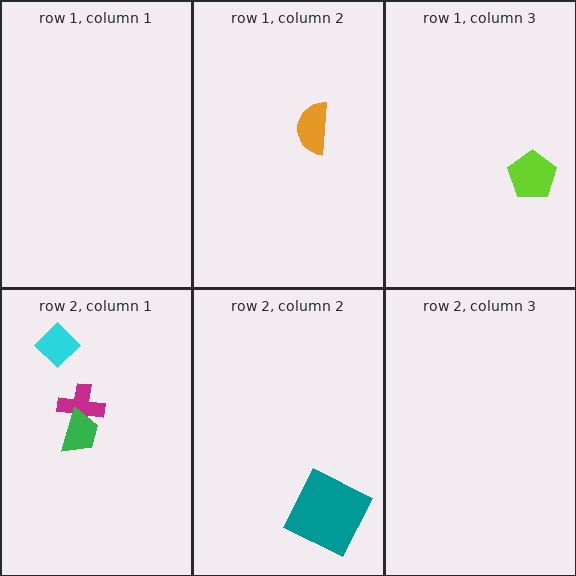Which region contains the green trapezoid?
The row 2, column 1 region.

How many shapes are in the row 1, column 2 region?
1.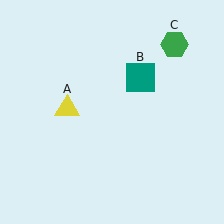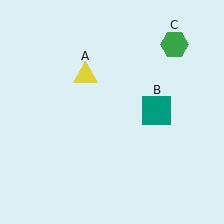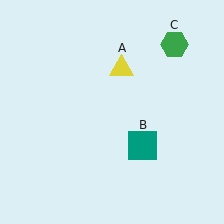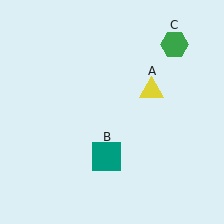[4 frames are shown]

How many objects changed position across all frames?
2 objects changed position: yellow triangle (object A), teal square (object B).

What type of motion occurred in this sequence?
The yellow triangle (object A), teal square (object B) rotated clockwise around the center of the scene.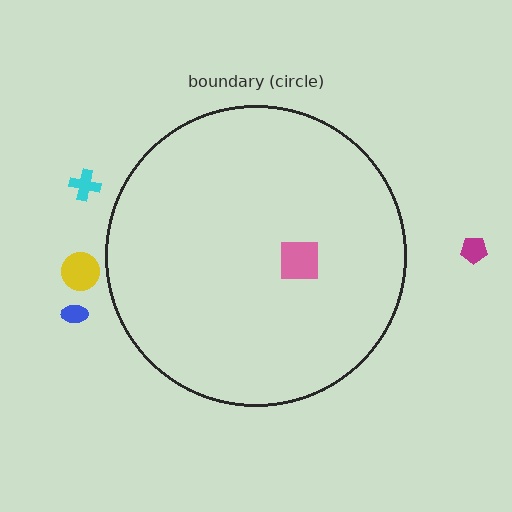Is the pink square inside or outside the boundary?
Inside.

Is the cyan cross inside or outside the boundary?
Outside.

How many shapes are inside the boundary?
1 inside, 4 outside.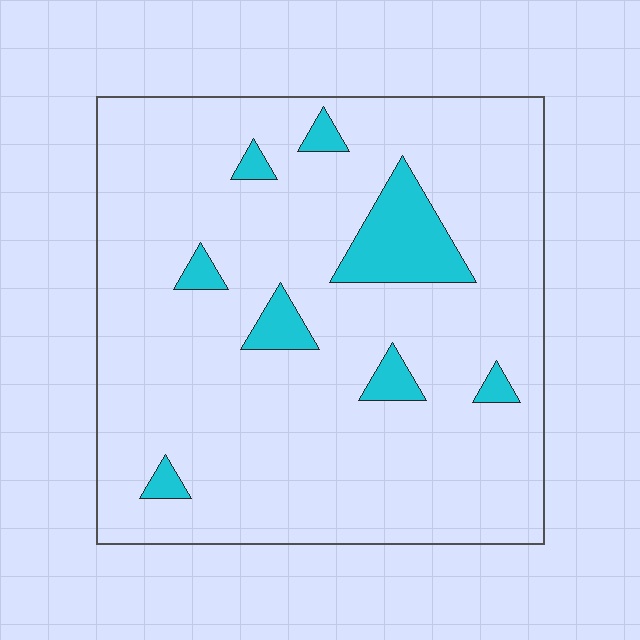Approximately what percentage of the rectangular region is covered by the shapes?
Approximately 10%.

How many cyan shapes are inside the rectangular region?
8.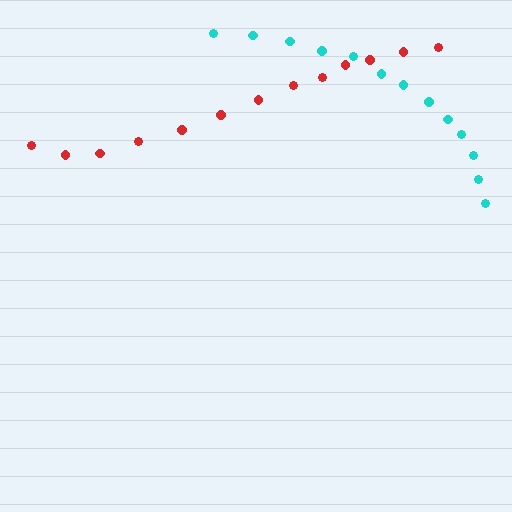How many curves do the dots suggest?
There are 2 distinct paths.